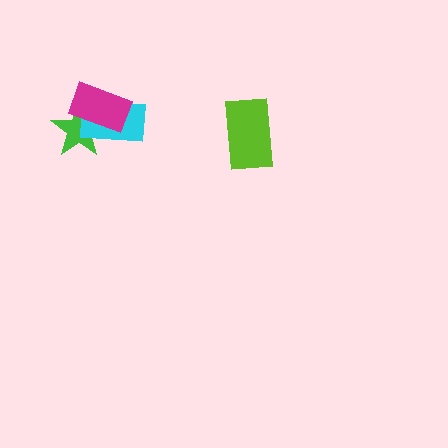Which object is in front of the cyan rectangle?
The magenta rectangle is in front of the cyan rectangle.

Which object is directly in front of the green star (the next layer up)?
The cyan rectangle is directly in front of the green star.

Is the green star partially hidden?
Yes, it is partially covered by another shape.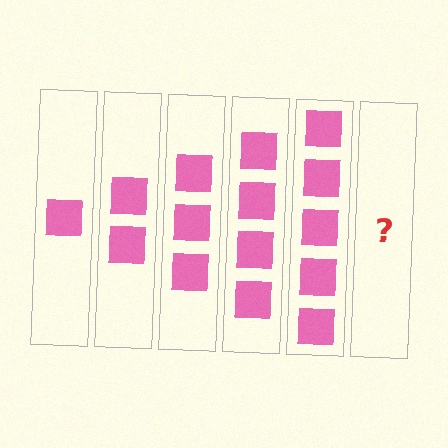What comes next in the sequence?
The next element should be 6 squares.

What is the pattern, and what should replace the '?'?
The pattern is that each step adds one more square. The '?' should be 6 squares.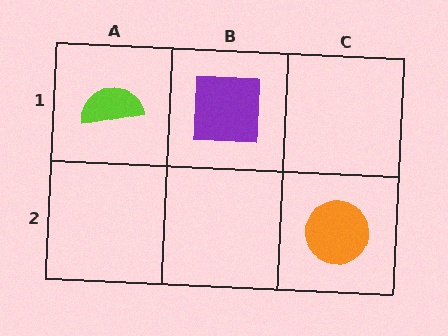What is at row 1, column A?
A lime semicircle.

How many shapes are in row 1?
2 shapes.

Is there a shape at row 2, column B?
No, that cell is empty.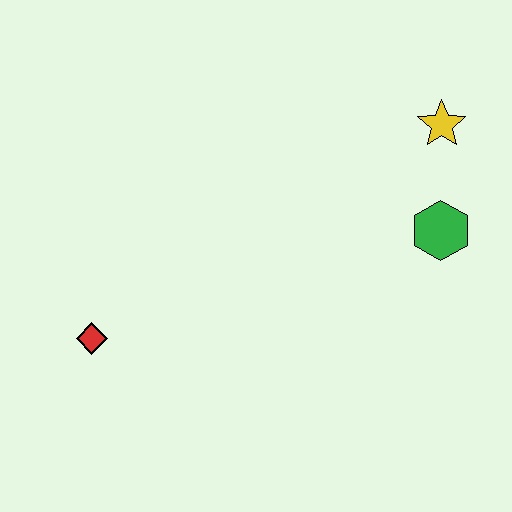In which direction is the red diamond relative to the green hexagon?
The red diamond is to the left of the green hexagon.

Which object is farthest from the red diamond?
The yellow star is farthest from the red diamond.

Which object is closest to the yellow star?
The green hexagon is closest to the yellow star.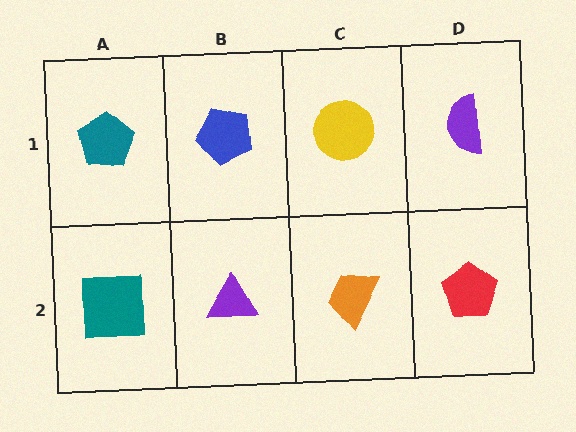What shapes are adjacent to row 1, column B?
A purple triangle (row 2, column B), a teal pentagon (row 1, column A), a yellow circle (row 1, column C).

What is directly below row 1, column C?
An orange trapezoid.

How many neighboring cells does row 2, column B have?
3.